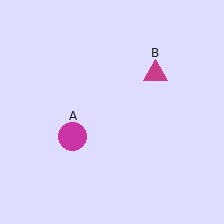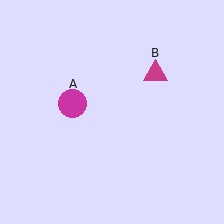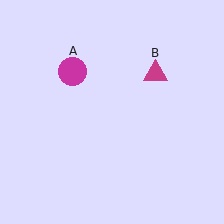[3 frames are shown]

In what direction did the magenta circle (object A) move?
The magenta circle (object A) moved up.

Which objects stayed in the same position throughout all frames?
Magenta triangle (object B) remained stationary.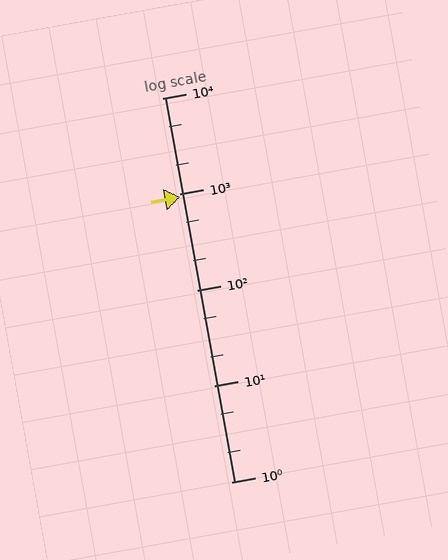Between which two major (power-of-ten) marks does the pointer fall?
The pointer is between 100 and 1000.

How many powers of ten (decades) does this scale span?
The scale spans 4 decades, from 1 to 10000.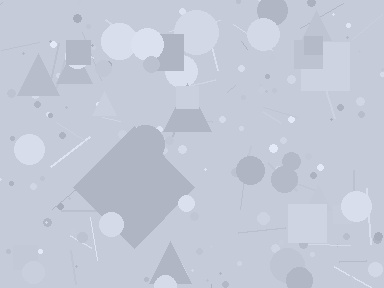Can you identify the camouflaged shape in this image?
The camouflaged shape is a diamond.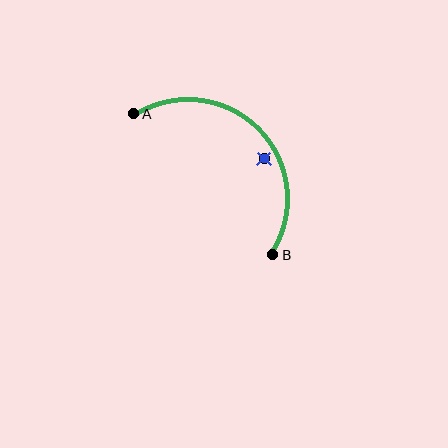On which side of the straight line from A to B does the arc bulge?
The arc bulges above and to the right of the straight line connecting A and B.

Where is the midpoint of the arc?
The arc midpoint is the point on the curve farthest from the straight line joining A and B. It sits above and to the right of that line.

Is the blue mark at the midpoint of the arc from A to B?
No — the blue mark does not lie on the arc at all. It sits slightly inside the curve.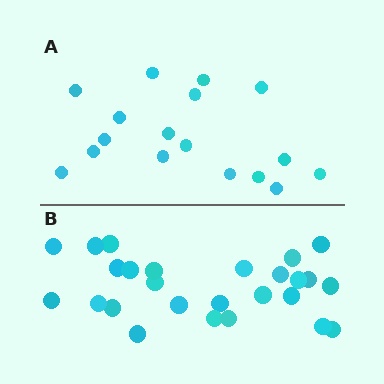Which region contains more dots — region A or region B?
Region B (the bottom region) has more dots.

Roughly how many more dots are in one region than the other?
Region B has roughly 8 or so more dots than region A.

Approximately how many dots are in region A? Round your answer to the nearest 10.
About 20 dots. (The exact count is 17, which rounds to 20.)